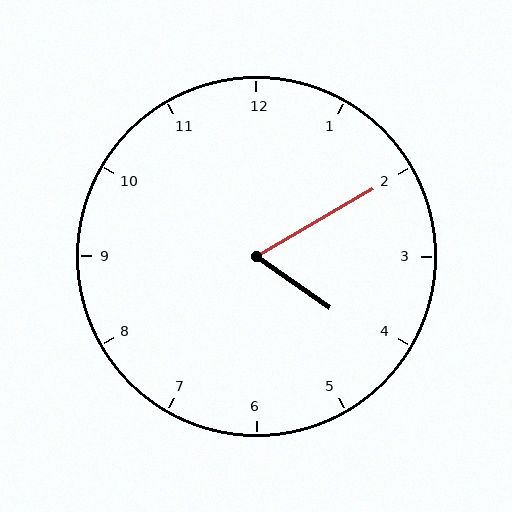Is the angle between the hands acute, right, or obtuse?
It is acute.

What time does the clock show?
4:10.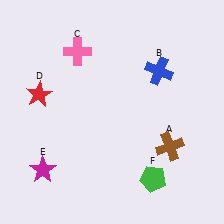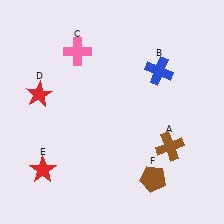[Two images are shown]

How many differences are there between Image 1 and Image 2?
There are 2 differences between the two images.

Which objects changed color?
E changed from magenta to red. F changed from green to brown.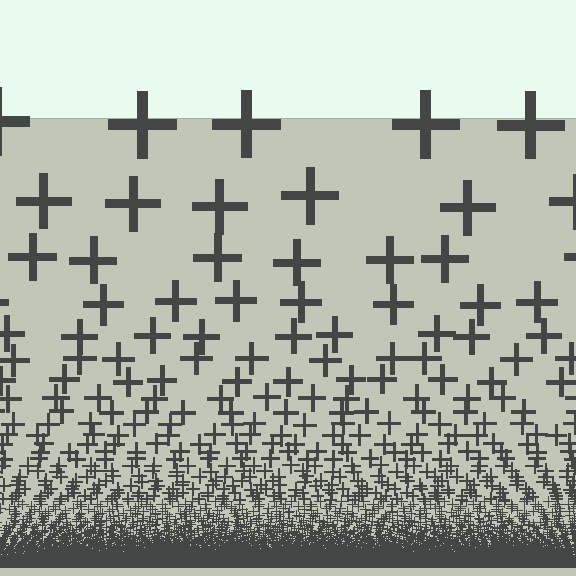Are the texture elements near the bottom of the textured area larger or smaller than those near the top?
Smaller. The gradient is inverted — elements near the bottom are smaller and denser.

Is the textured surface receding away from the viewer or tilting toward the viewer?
The surface appears to tilt toward the viewer. Texture elements get larger and sparser toward the top.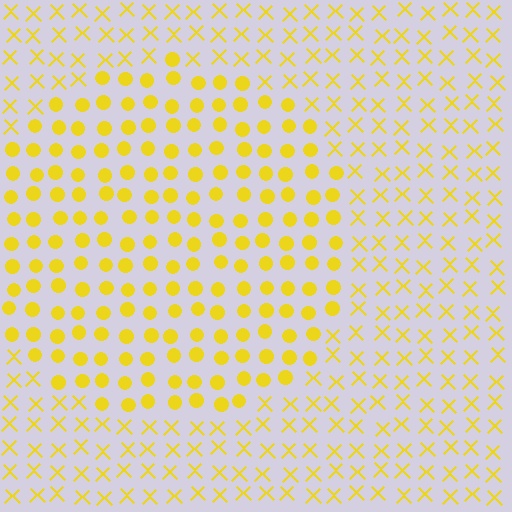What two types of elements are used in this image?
The image uses circles inside the circle region and X marks outside it.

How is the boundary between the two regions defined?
The boundary is defined by a change in element shape: circles inside vs. X marks outside. All elements share the same color and spacing.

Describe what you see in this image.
The image is filled with small yellow elements arranged in a uniform grid. A circle-shaped region contains circles, while the surrounding area contains X marks. The boundary is defined purely by the change in element shape.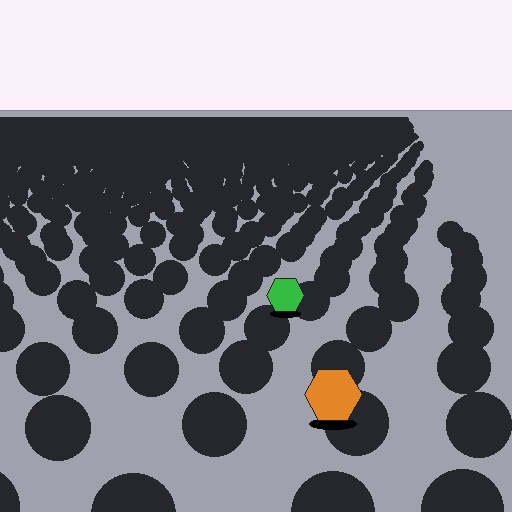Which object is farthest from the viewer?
The green hexagon is farthest from the viewer. It appears smaller and the ground texture around it is denser.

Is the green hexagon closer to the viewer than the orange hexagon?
No. The orange hexagon is closer — you can tell from the texture gradient: the ground texture is coarser near it.